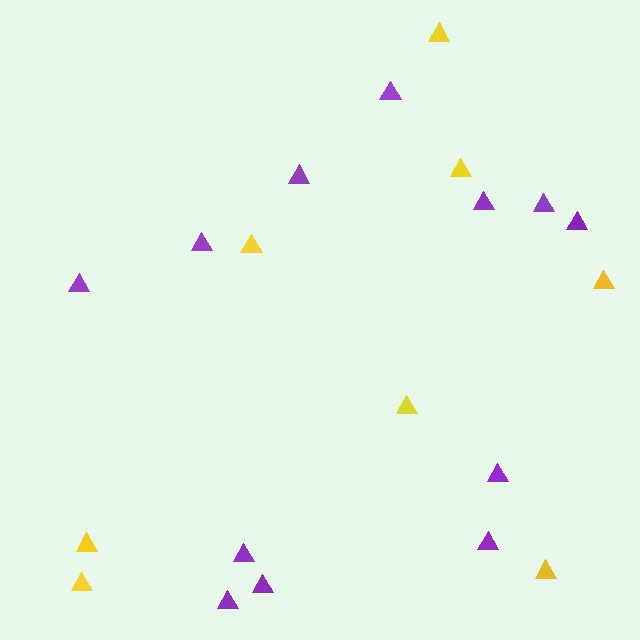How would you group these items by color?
There are 2 groups: one group of purple triangles (12) and one group of yellow triangles (8).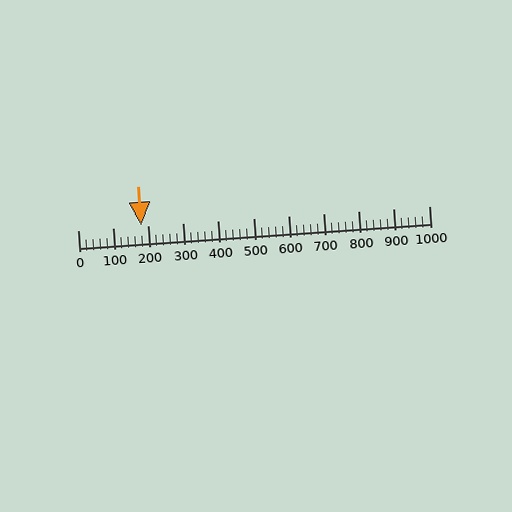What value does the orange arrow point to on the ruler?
The orange arrow points to approximately 179.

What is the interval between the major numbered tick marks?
The major tick marks are spaced 100 units apart.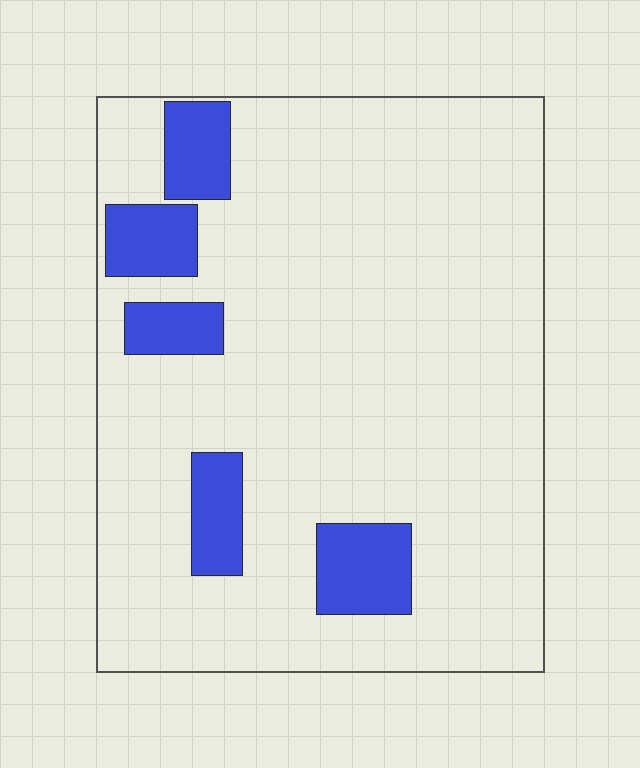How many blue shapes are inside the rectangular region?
5.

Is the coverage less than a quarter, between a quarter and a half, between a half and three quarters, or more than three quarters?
Less than a quarter.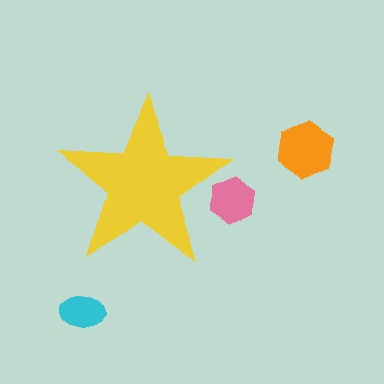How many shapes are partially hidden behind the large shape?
1 shape is partially hidden.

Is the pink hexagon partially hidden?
Yes, the pink hexagon is partially hidden behind the yellow star.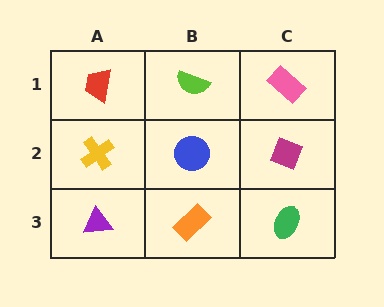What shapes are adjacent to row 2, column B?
A lime semicircle (row 1, column B), an orange rectangle (row 3, column B), a yellow cross (row 2, column A), a magenta diamond (row 2, column C).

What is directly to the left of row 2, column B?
A yellow cross.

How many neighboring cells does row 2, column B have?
4.